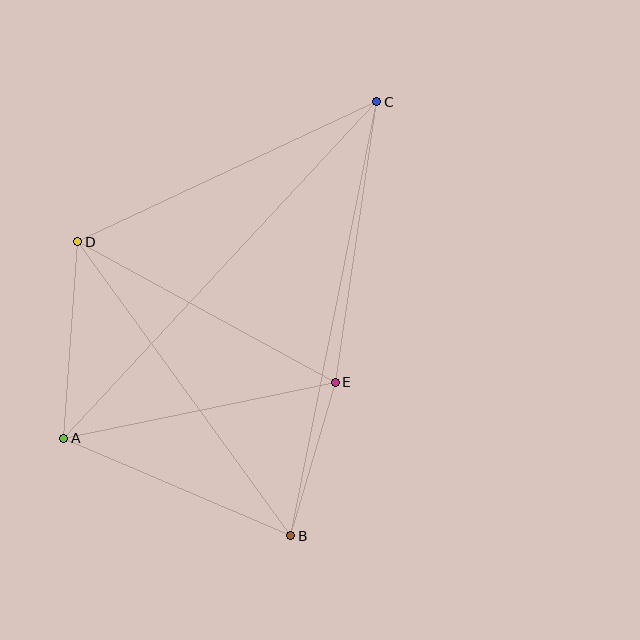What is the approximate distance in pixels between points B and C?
The distance between B and C is approximately 442 pixels.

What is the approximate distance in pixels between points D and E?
The distance between D and E is approximately 294 pixels.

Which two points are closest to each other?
Points B and E are closest to each other.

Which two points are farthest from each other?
Points A and C are farthest from each other.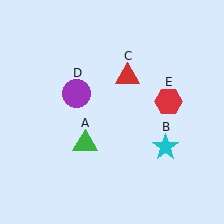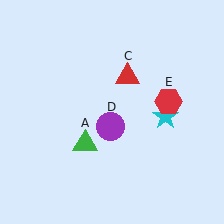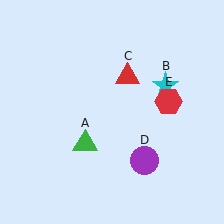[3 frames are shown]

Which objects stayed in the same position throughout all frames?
Green triangle (object A) and red triangle (object C) and red hexagon (object E) remained stationary.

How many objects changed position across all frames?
2 objects changed position: cyan star (object B), purple circle (object D).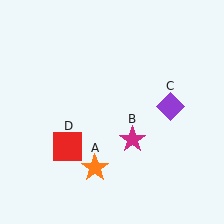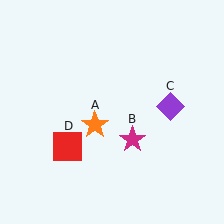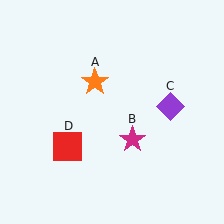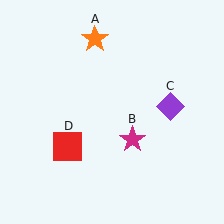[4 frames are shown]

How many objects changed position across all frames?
1 object changed position: orange star (object A).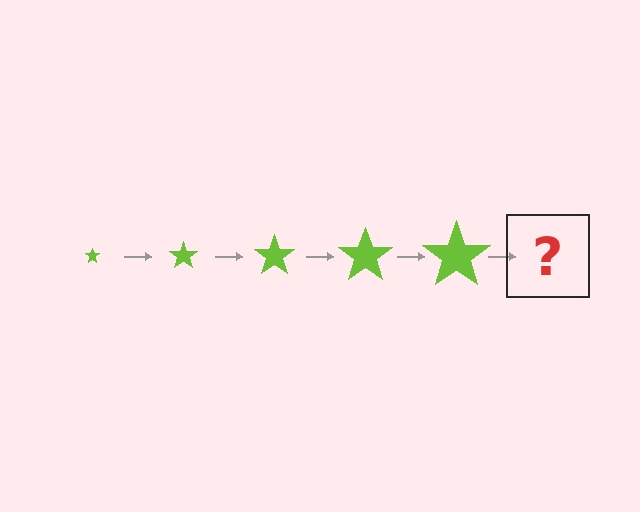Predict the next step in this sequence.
The next step is a lime star, larger than the previous one.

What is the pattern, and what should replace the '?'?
The pattern is that the star gets progressively larger each step. The '?' should be a lime star, larger than the previous one.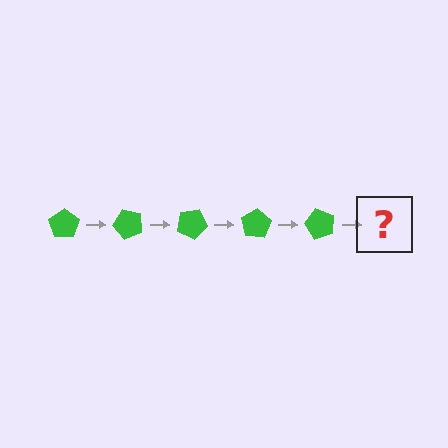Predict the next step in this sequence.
The next step is a green pentagon rotated 250 degrees.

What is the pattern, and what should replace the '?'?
The pattern is that the pentagon rotates 50 degrees each step. The '?' should be a green pentagon rotated 250 degrees.